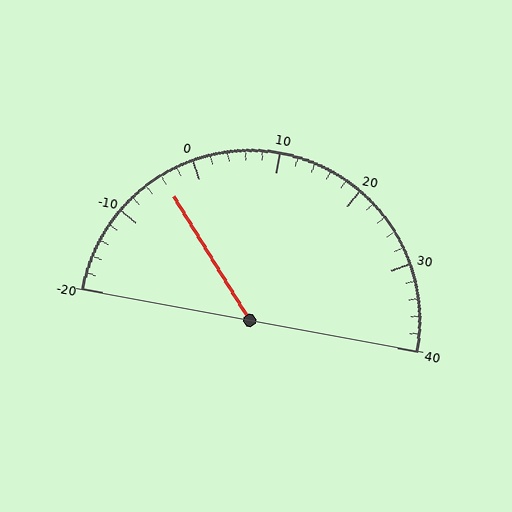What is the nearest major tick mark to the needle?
The nearest major tick mark is 0.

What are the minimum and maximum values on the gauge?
The gauge ranges from -20 to 40.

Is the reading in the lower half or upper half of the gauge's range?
The reading is in the lower half of the range (-20 to 40).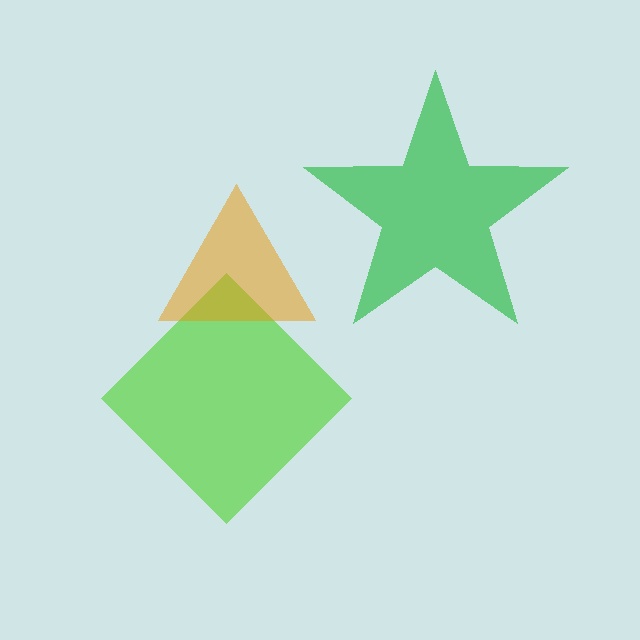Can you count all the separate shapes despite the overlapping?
Yes, there are 3 separate shapes.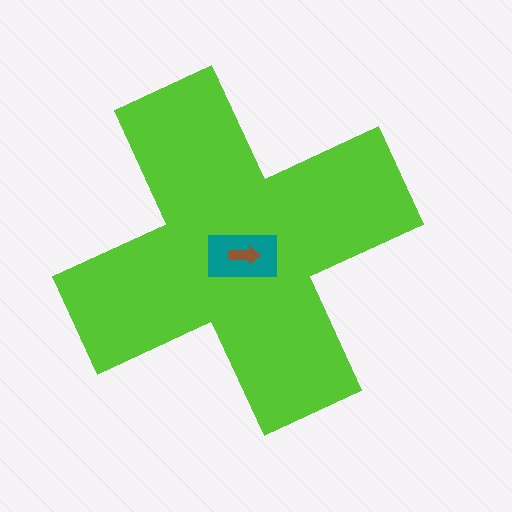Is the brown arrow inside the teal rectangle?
Yes.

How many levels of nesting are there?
3.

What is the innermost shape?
The brown arrow.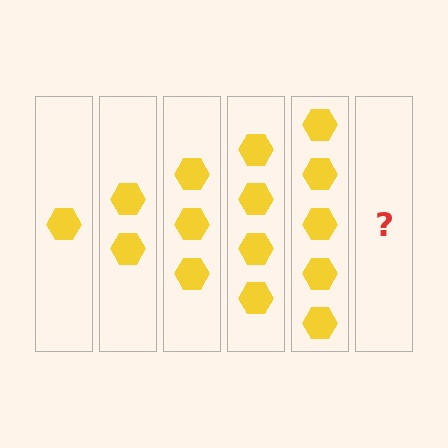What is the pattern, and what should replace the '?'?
The pattern is that each step adds one more hexagon. The '?' should be 6 hexagons.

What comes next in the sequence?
The next element should be 6 hexagons.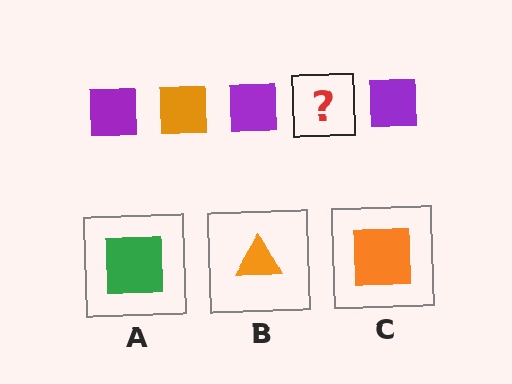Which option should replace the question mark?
Option C.